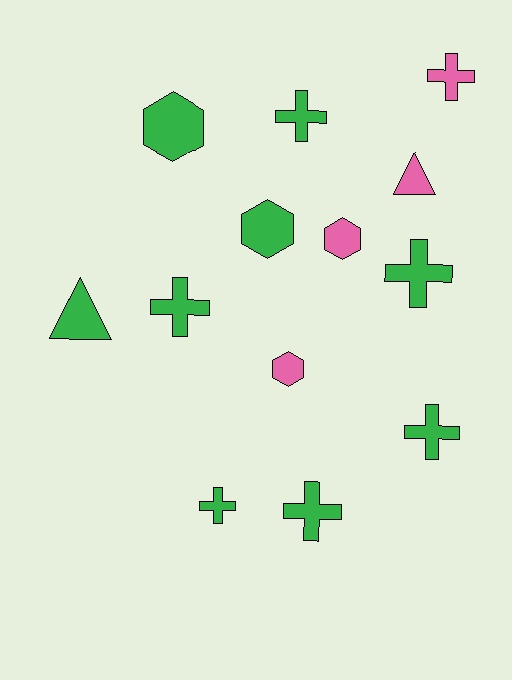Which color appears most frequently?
Green, with 9 objects.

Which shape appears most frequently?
Cross, with 7 objects.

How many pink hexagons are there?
There are 2 pink hexagons.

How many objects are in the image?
There are 13 objects.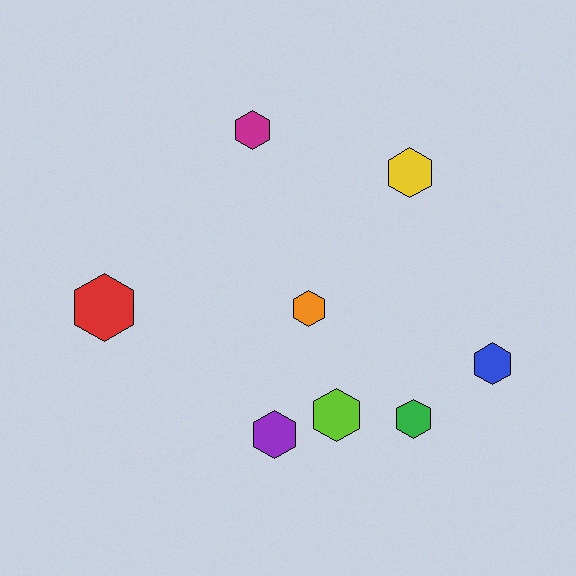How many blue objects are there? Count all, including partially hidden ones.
There is 1 blue object.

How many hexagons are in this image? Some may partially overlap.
There are 8 hexagons.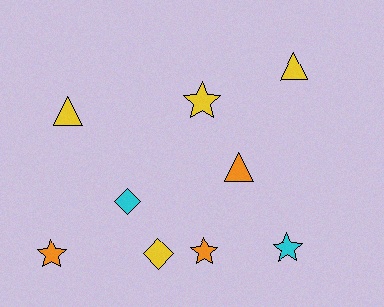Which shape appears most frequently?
Star, with 4 objects.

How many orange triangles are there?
There is 1 orange triangle.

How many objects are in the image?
There are 9 objects.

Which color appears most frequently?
Yellow, with 4 objects.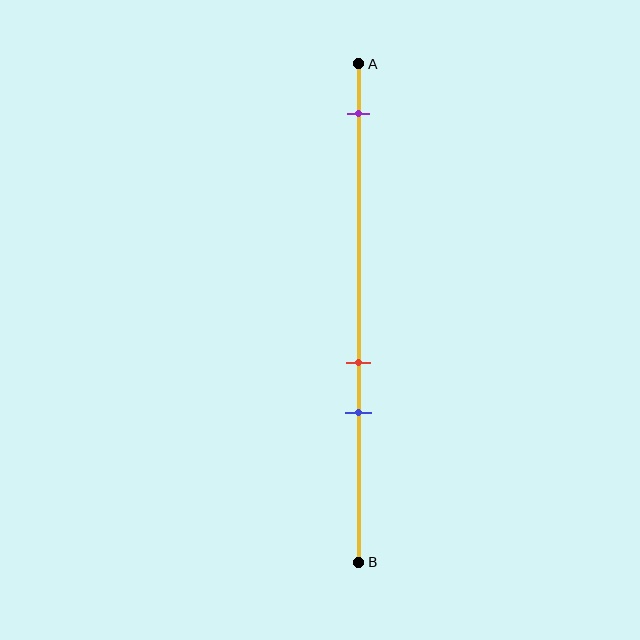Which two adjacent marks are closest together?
The red and blue marks are the closest adjacent pair.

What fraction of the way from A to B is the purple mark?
The purple mark is approximately 10% (0.1) of the way from A to B.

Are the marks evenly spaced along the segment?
No, the marks are not evenly spaced.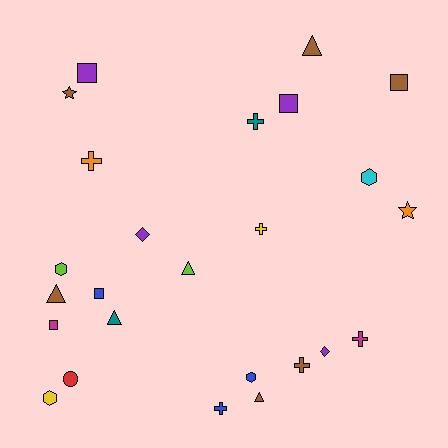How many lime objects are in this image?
There are 2 lime objects.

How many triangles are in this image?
There are 5 triangles.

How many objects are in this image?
There are 25 objects.